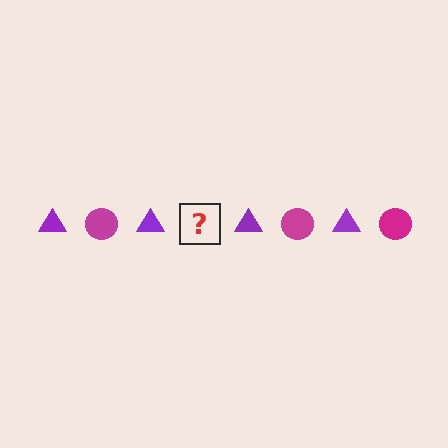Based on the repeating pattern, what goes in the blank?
The blank should be a magenta circle.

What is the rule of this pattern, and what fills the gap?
The rule is that the pattern alternates between purple triangle and magenta circle. The gap should be filled with a magenta circle.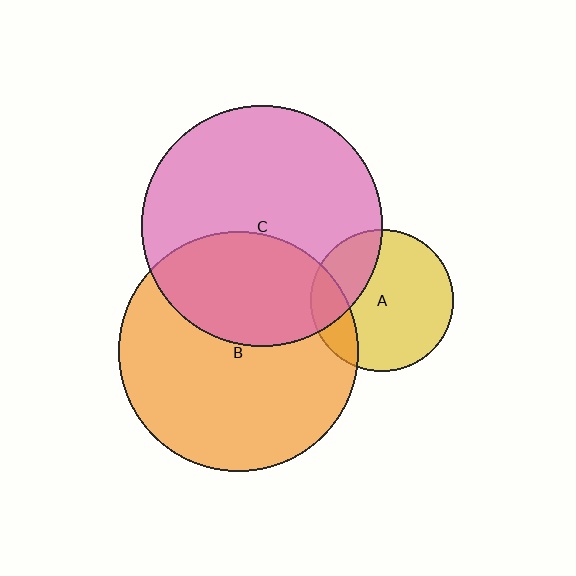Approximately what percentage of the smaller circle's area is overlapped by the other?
Approximately 35%.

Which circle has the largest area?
Circle C (pink).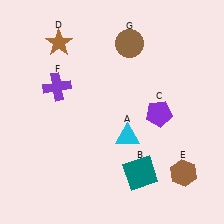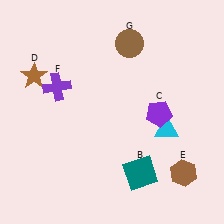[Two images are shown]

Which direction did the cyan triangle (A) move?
The cyan triangle (A) moved right.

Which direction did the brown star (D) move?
The brown star (D) moved down.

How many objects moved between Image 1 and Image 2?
2 objects moved between the two images.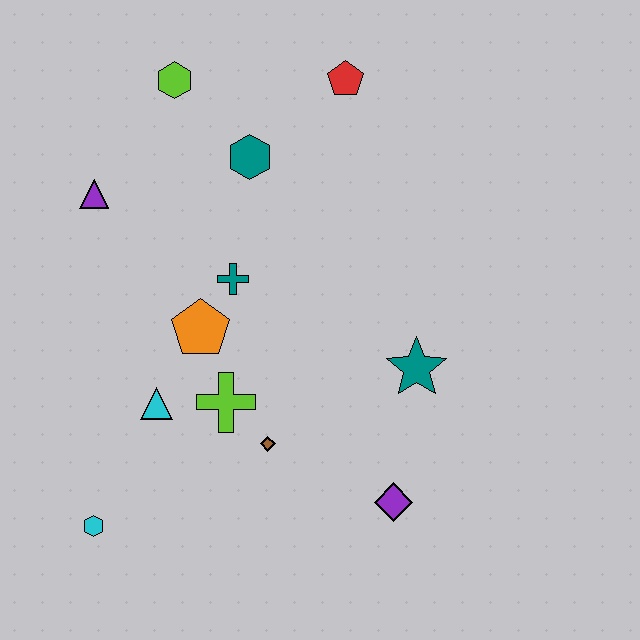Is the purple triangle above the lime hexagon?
No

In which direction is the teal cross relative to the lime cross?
The teal cross is above the lime cross.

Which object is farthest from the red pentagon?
The cyan hexagon is farthest from the red pentagon.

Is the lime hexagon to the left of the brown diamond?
Yes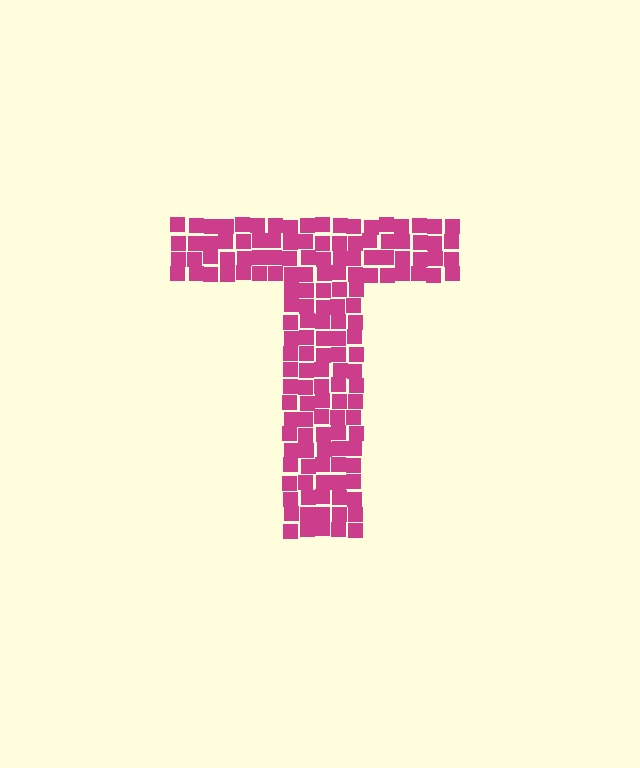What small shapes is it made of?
It is made of small squares.